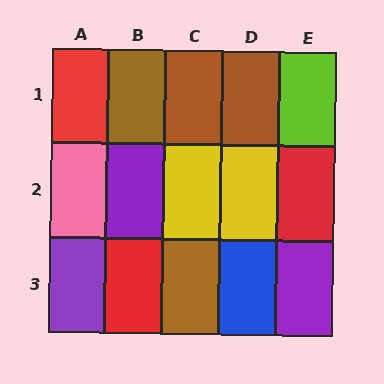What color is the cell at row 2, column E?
Red.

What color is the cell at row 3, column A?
Purple.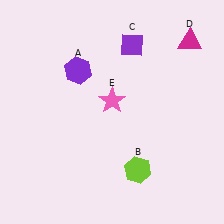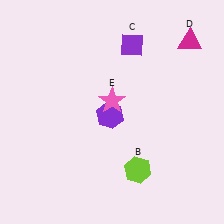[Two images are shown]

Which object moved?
The purple hexagon (A) moved down.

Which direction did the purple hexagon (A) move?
The purple hexagon (A) moved down.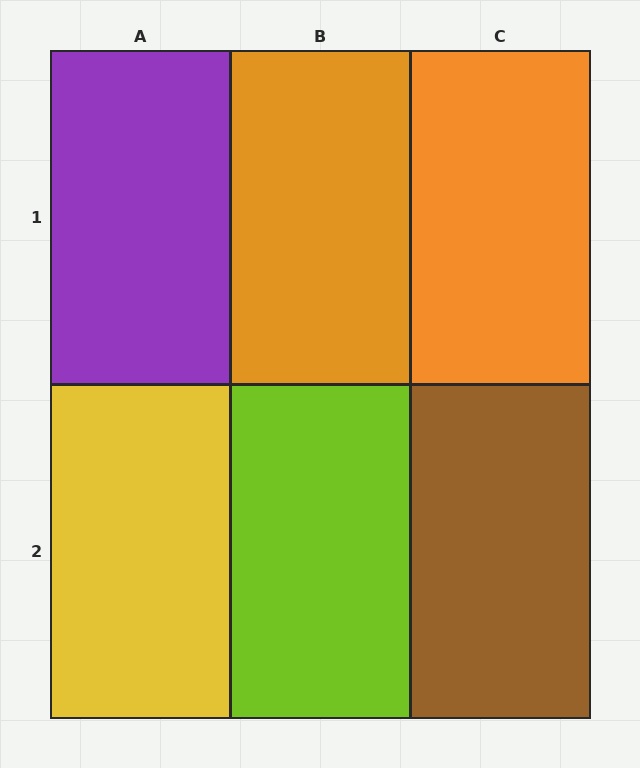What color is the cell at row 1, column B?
Orange.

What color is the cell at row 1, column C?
Orange.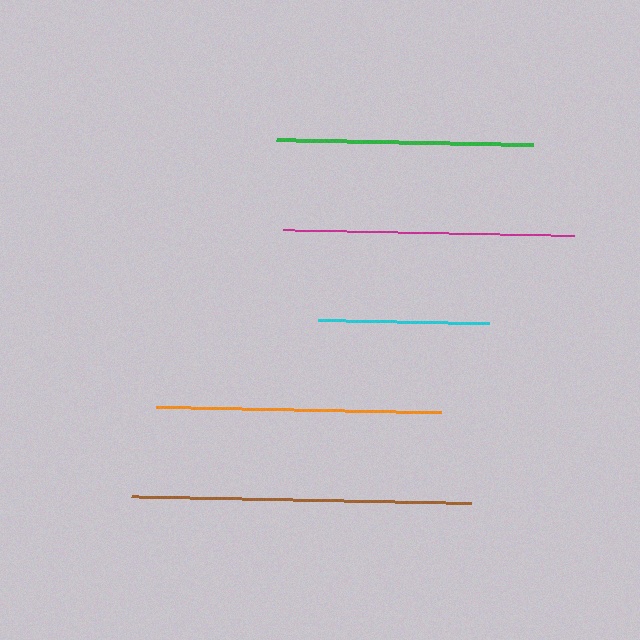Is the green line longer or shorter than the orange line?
The orange line is longer than the green line.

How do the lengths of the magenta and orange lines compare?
The magenta and orange lines are approximately the same length.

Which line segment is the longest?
The brown line is the longest at approximately 341 pixels.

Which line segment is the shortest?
The cyan line is the shortest at approximately 171 pixels.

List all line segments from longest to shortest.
From longest to shortest: brown, magenta, orange, green, cyan.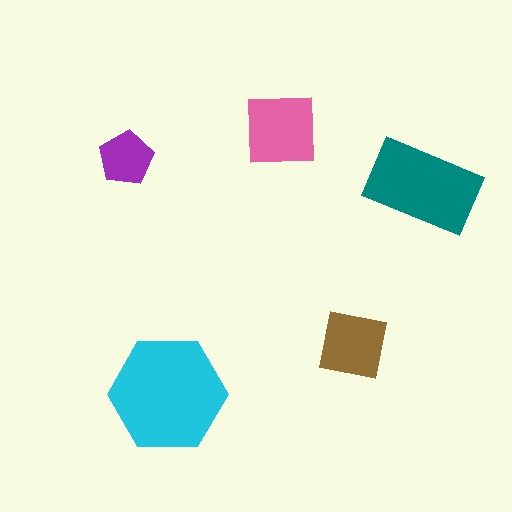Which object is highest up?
The pink square is topmost.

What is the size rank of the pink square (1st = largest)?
3rd.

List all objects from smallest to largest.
The purple pentagon, the brown square, the pink square, the teal rectangle, the cyan hexagon.